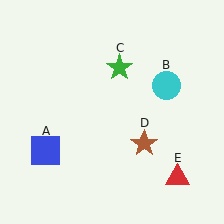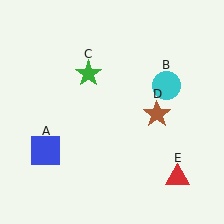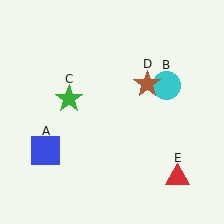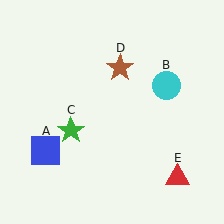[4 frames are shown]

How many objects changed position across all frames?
2 objects changed position: green star (object C), brown star (object D).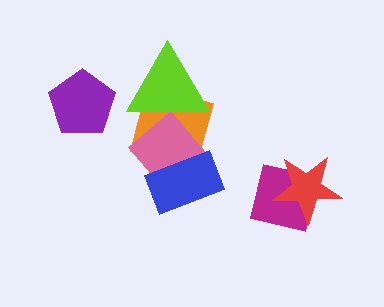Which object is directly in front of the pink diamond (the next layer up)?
The lime triangle is directly in front of the pink diamond.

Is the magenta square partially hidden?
Yes, it is partially covered by another shape.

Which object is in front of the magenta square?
The red star is in front of the magenta square.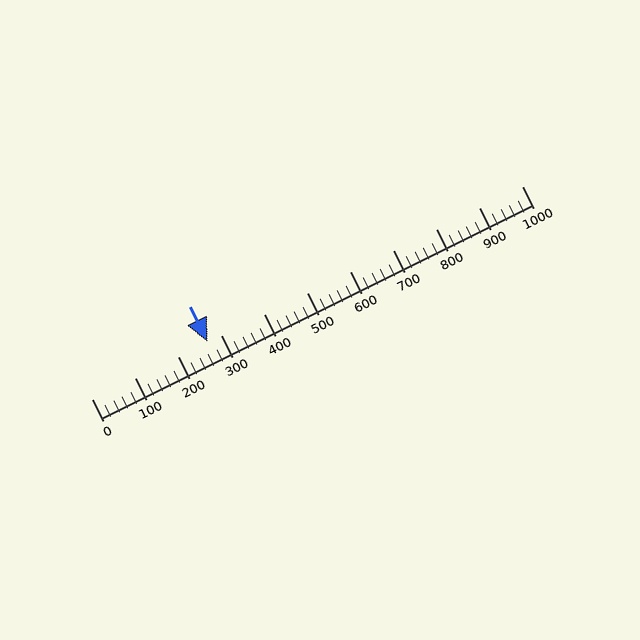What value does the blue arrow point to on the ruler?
The blue arrow points to approximately 270.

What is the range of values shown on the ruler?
The ruler shows values from 0 to 1000.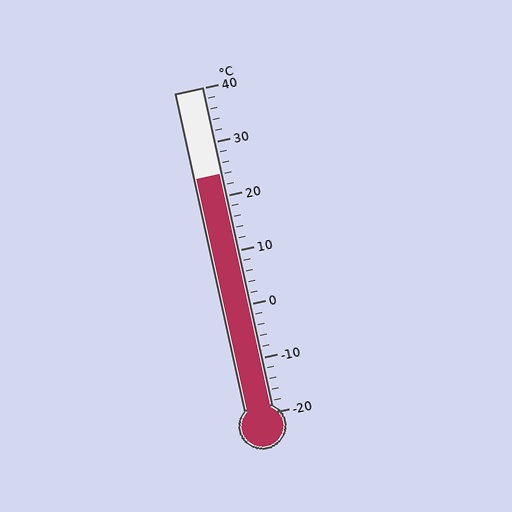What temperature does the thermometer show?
The thermometer shows approximately 24°C.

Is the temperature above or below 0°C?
The temperature is above 0°C.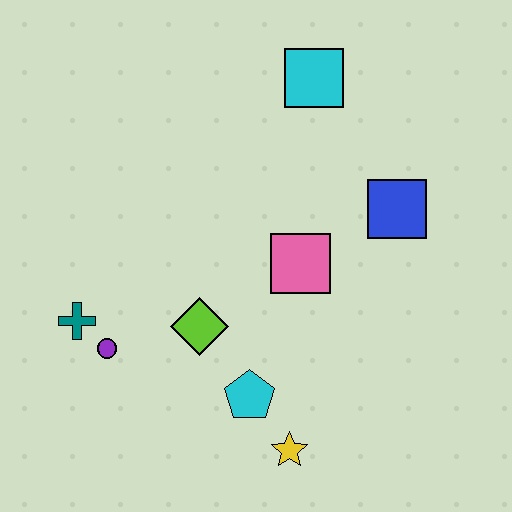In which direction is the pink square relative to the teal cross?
The pink square is to the right of the teal cross.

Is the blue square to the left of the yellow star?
No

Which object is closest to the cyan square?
The blue square is closest to the cyan square.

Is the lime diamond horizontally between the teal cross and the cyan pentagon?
Yes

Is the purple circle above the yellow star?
Yes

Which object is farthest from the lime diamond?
The cyan square is farthest from the lime diamond.